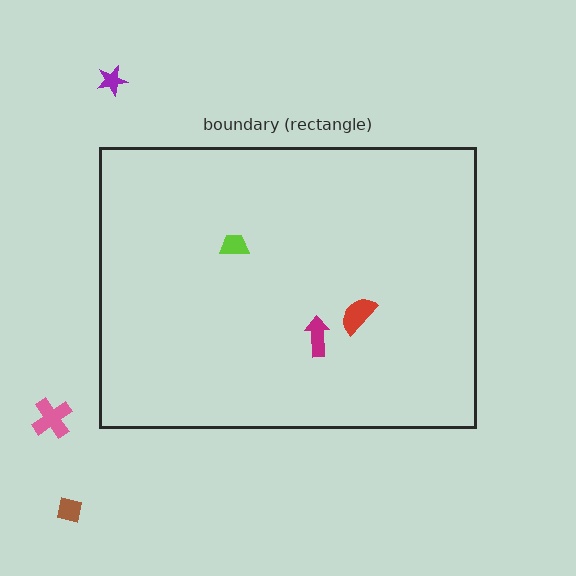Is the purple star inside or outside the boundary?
Outside.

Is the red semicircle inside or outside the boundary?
Inside.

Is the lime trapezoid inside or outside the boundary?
Inside.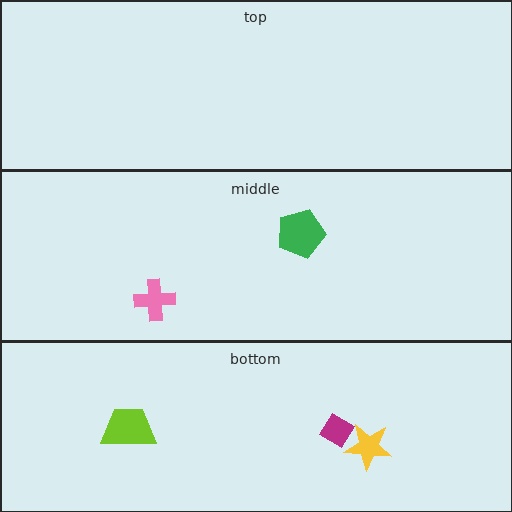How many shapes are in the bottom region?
3.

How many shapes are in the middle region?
2.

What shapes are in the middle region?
The pink cross, the green pentagon.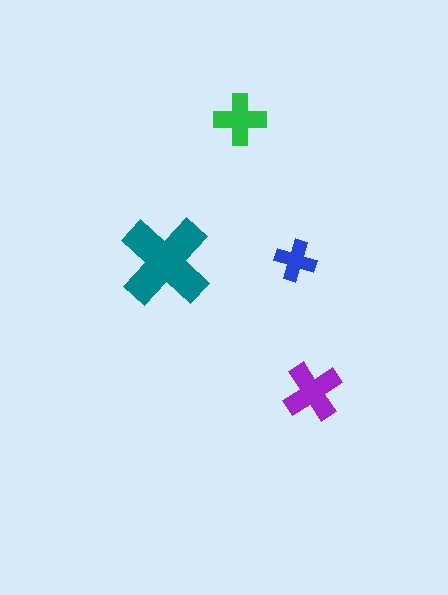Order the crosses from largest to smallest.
the teal one, the purple one, the green one, the blue one.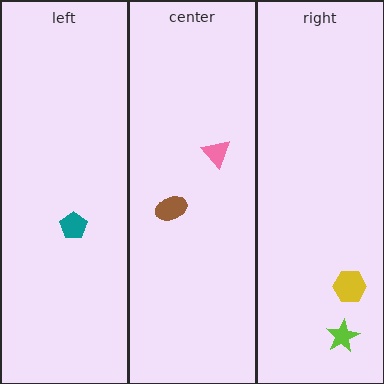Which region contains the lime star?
The right region.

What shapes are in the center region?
The brown ellipse, the pink triangle.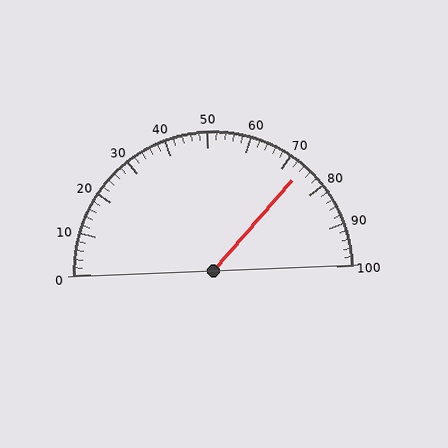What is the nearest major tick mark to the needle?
The nearest major tick mark is 70.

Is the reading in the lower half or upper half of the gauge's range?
The reading is in the upper half of the range (0 to 100).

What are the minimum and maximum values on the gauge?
The gauge ranges from 0 to 100.